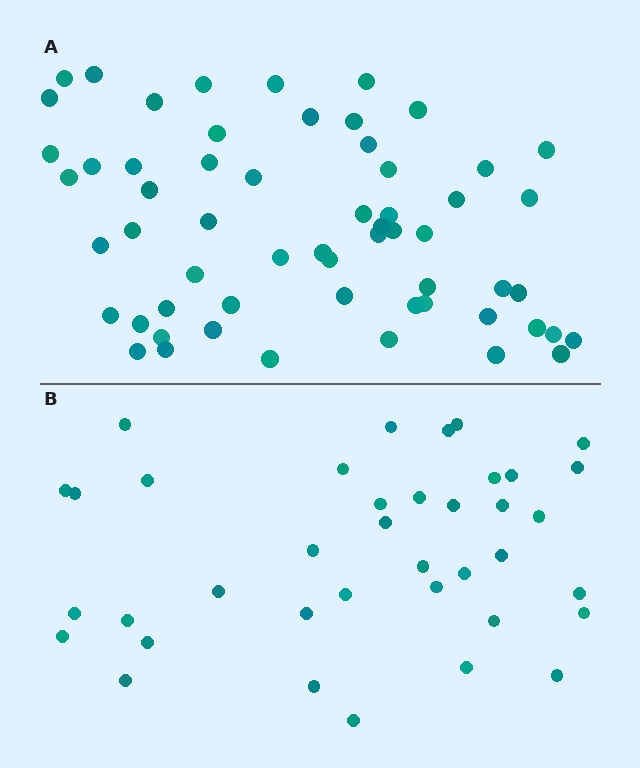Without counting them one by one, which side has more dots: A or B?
Region A (the top region) has more dots.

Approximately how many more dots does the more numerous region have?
Region A has approximately 20 more dots than region B.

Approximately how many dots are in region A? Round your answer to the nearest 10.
About 60 dots. (The exact count is 59, which rounds to 60.)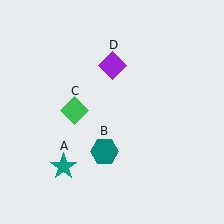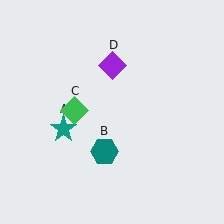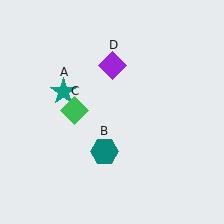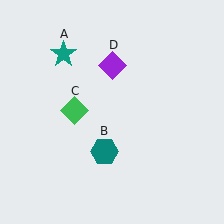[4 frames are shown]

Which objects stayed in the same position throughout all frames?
Teal hexagon (object B) and green diamond (object C) and purple diamond (object D) remained stationary.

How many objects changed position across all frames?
1 object changed position: teal star (object A).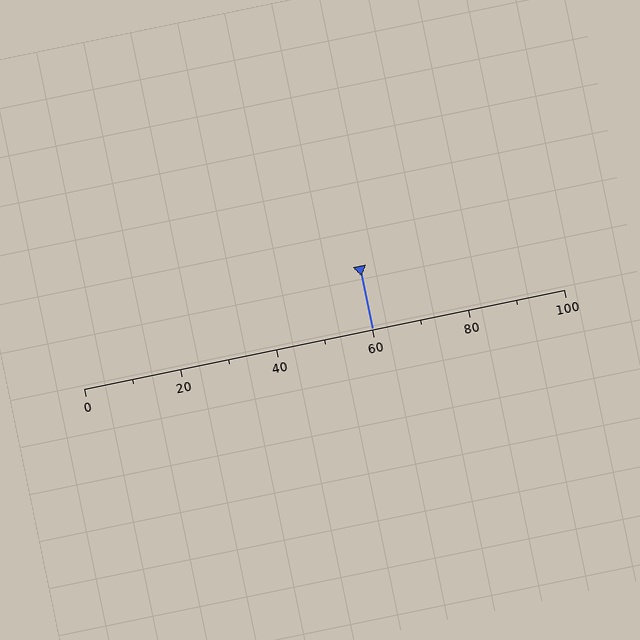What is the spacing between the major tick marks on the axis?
The major ticks are spaced 20 apart.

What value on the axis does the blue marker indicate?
The marker indicates approximately 60.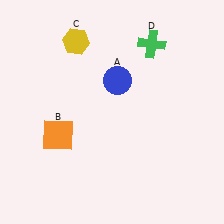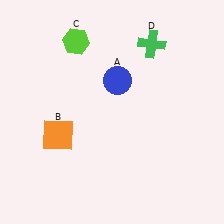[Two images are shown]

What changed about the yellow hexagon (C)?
In Image 1, C is yellow. In Image 2, it changed to lime.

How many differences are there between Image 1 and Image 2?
There is 1 difference between the two images.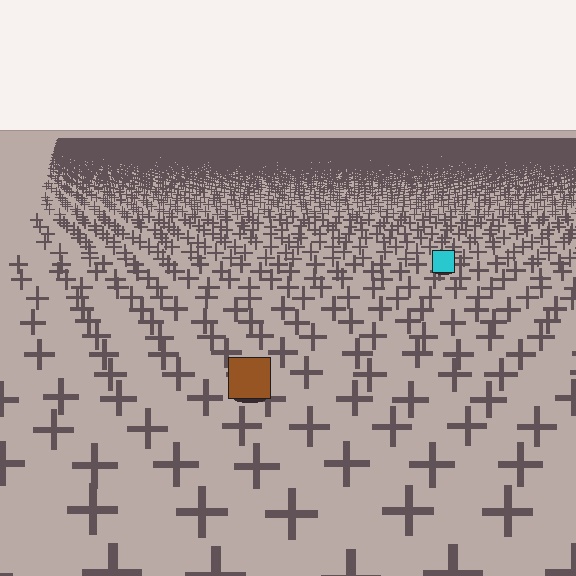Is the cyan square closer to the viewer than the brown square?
No. The brown square is closer — you can tell from the texture gradient: the ground texture is coarser near it.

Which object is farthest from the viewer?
The cyan square is farthest from the viewer. It appears smaller and the ground texture around it is denser.